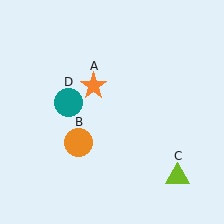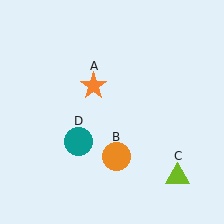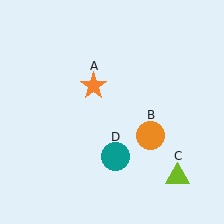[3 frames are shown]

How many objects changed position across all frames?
2 objects changed position: orange circle (object B), teal circle (object D).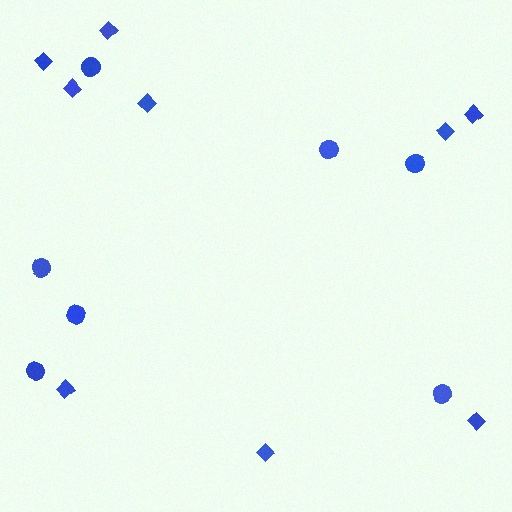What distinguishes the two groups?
There are 2 groups: one group of circles (7) and one group of diamonds (9).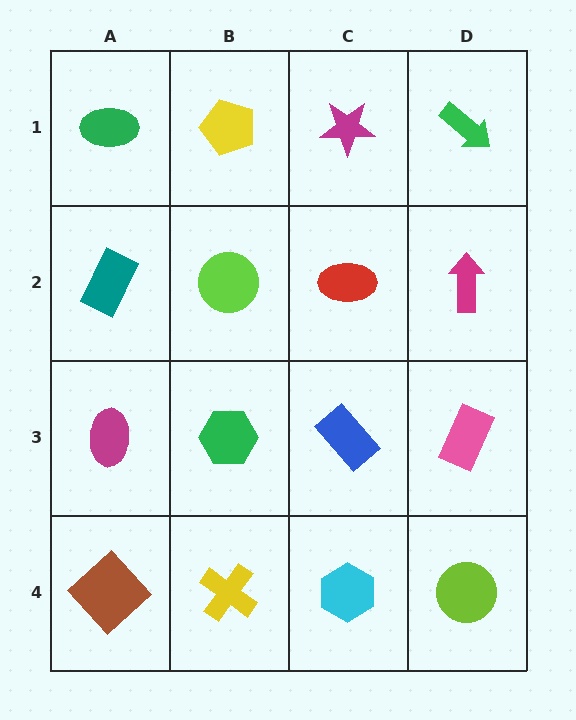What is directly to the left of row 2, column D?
A red ellipse.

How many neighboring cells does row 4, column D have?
2.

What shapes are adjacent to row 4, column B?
A green hexagon (row 3, column B), a brown diamond (row 4, column A), a cyan hexagon (row 4, column C).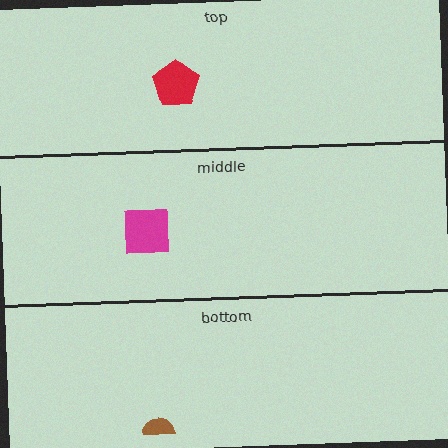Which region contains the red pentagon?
The top region.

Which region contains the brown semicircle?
The bottom region.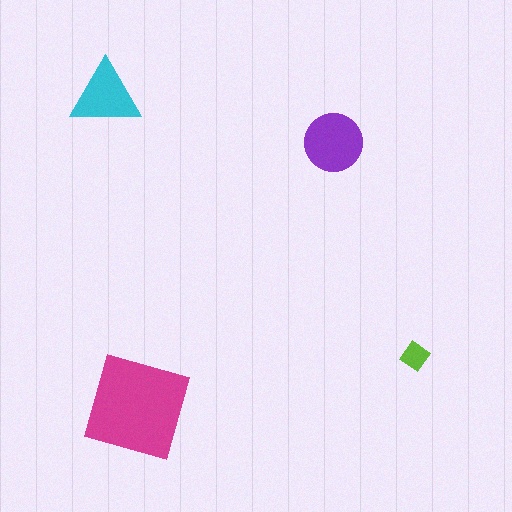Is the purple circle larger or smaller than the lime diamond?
Larger.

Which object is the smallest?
The lime diamond.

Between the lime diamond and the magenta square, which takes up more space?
The magenta square.